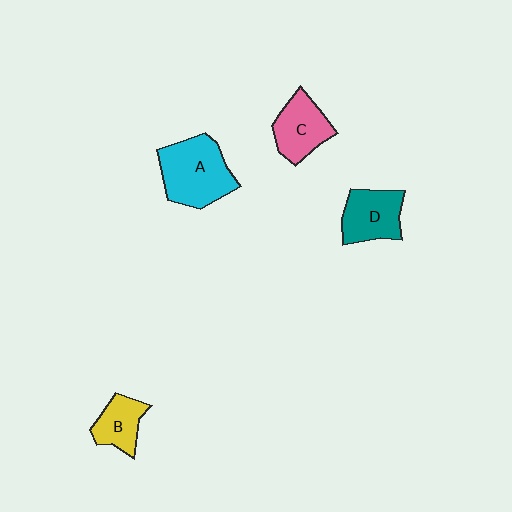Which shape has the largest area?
Shape A (cyan).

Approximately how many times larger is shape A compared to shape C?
Approximately 1.5 times.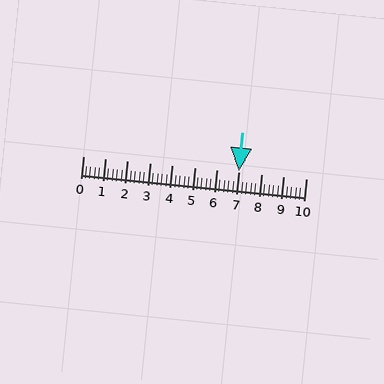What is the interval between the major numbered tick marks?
The major tick marks are spaced 1 units apart.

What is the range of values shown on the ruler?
The ruler shows values from 0 to 10.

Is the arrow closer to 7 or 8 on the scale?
The arrow is closer to 7.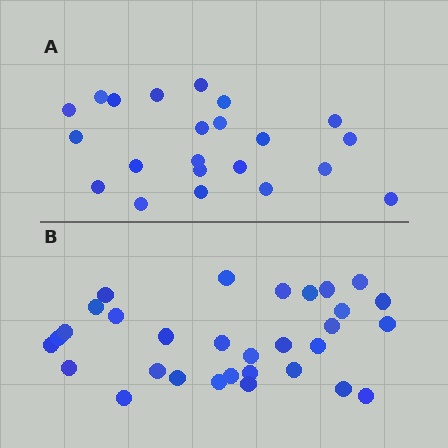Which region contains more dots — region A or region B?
Region B (the bottom region) has more dots.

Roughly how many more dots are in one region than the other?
Region B has roughly 8 or so more dots than region A.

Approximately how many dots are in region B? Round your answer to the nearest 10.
About 30 dots. (The exact count is 31, which rounds to 30.)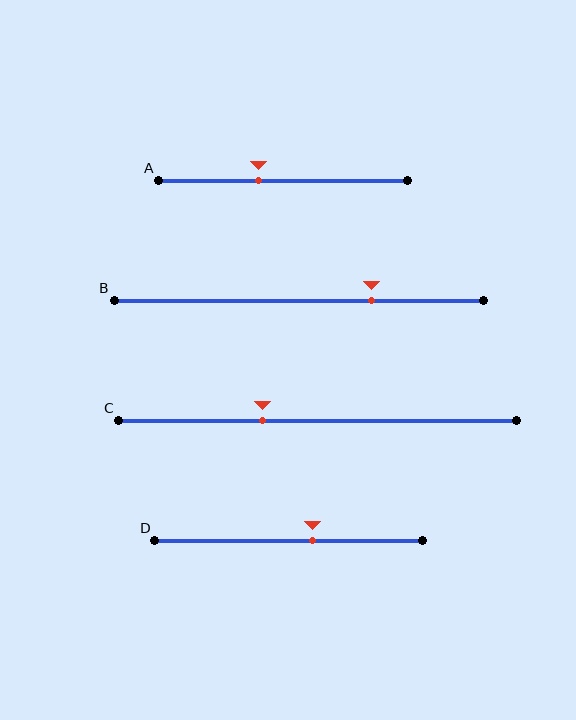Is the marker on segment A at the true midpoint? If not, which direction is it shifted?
No, the marker on segment A is shifted to the left by about 10% of the segment length.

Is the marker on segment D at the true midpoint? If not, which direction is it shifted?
No, the marker on segment D is shifted to the right by about 9% of the segment length.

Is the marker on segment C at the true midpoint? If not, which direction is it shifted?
No, the marker on segment C is shifted to the left by about 14% of the segment length.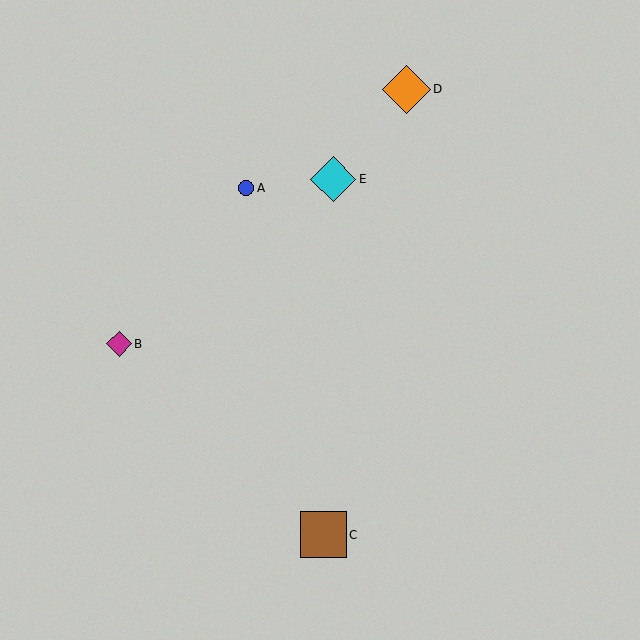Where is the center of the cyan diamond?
The center of the cyan diamond is at (333, 179).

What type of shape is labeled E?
Shape E is a cyan diamond.